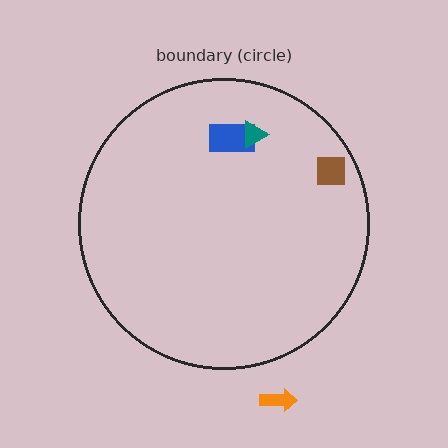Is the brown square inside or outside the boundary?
Inside.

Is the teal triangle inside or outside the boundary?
Inside.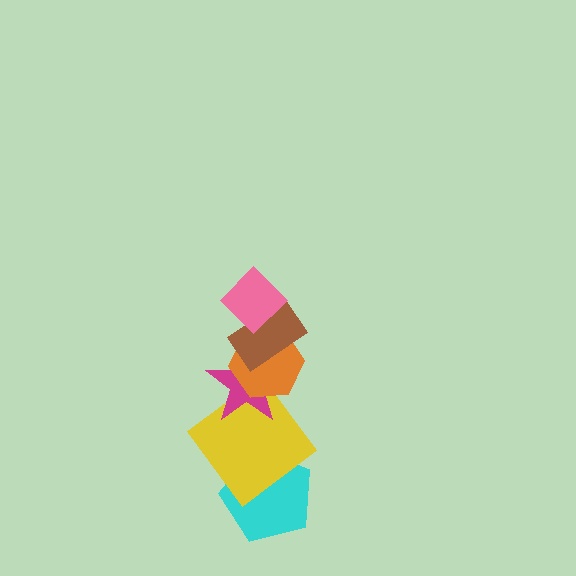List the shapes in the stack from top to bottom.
From top to bottom: the pink diamond, the brown rectangle, the orange hexagon, the magenta star, the yellow diamond, the cyan pentagon.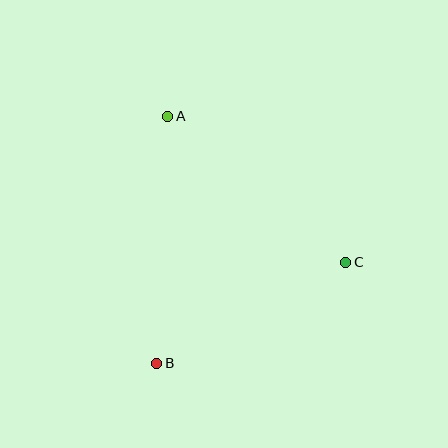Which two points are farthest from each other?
Points A and B are farthest from each other.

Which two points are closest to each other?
Points B and C are closest to each other.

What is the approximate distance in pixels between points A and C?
The distance between A and C is approximately 230 pixels.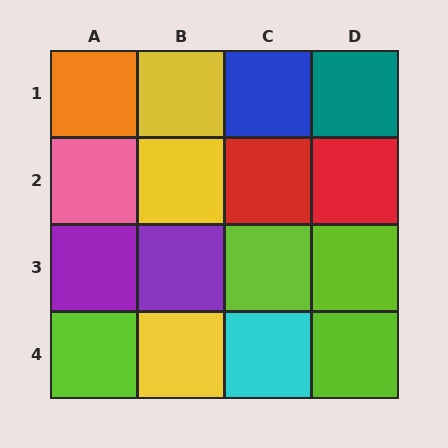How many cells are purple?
2 cells are purple.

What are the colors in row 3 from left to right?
Purple, purple, lime, lime.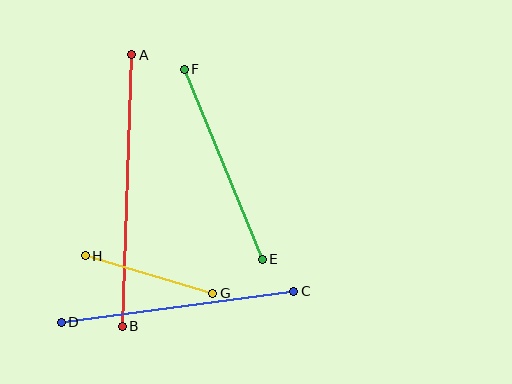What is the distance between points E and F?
The distance is approximately 205 pixels.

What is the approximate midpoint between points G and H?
The midpoint is at approximately (149, 274) pixels.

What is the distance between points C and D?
The distance is approximately 235 pixels.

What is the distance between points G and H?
The distance is approximately 133 pixels.